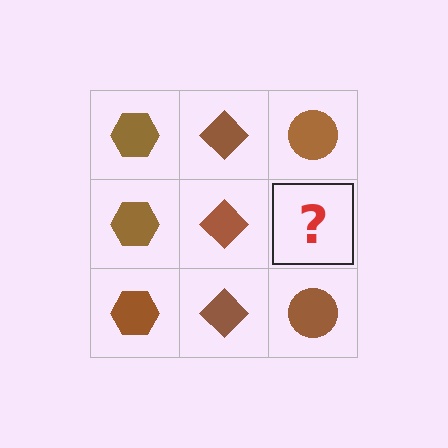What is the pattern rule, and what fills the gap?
The rule is that each column has a consistent shape. The gap should be filled with a brown circle.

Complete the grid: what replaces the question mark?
The question mark should be replaced with a brown circle.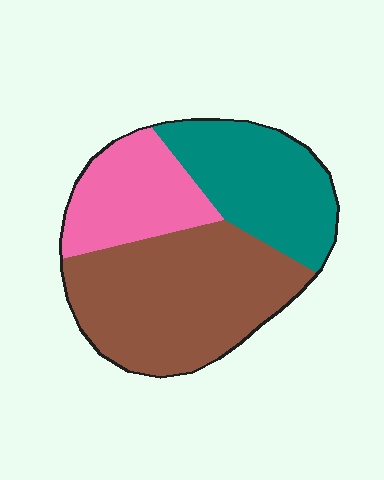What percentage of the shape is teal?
Teal takes up about one third (1/3) of the shape.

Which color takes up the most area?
Brown, at roughly 50%.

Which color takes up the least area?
Pink, at roughly 25%.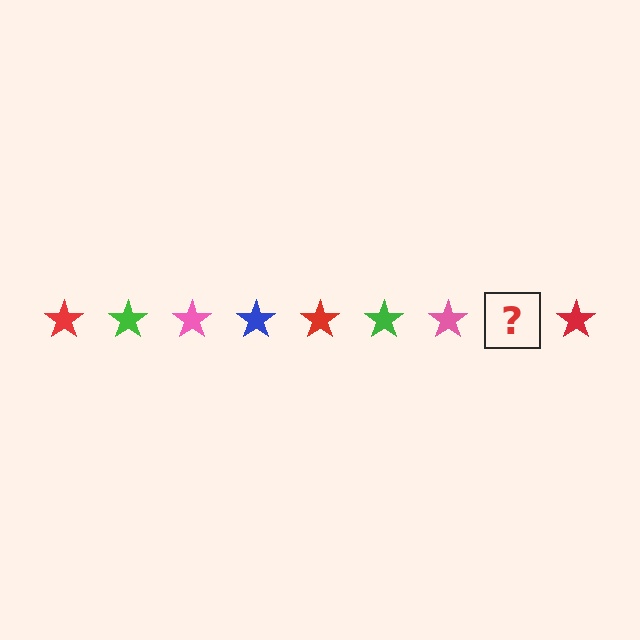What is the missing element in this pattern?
The missing element is a blue star.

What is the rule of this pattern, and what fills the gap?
The rule is that the pattern cycles through red, green, pink, blue stars. The gap should be filled with a blue star.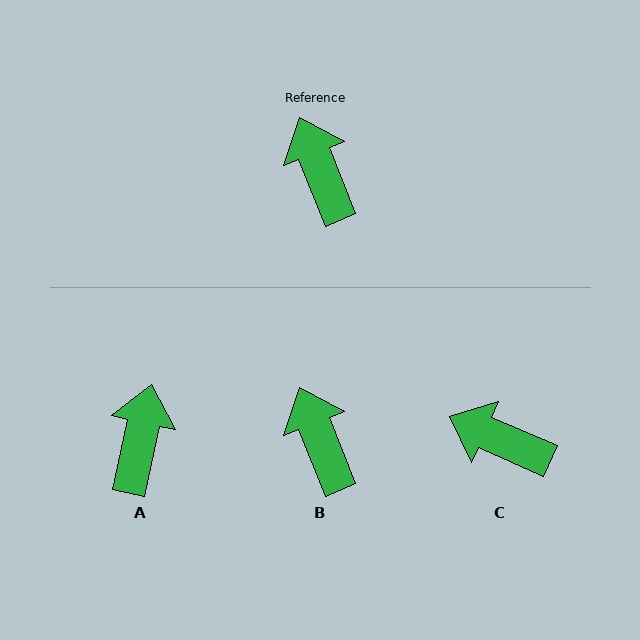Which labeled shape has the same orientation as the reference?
B.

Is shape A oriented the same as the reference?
No, it is off by about 34 degrees.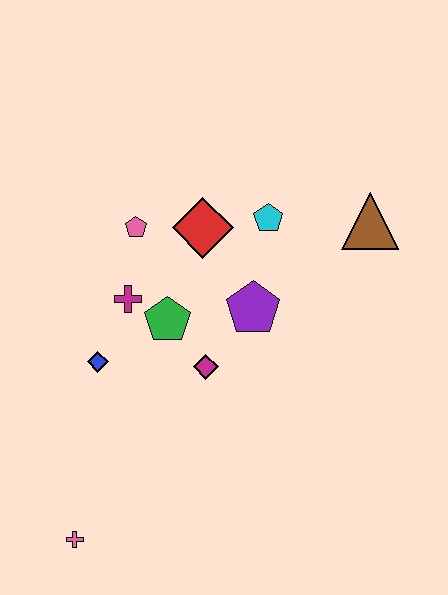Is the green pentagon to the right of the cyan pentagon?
No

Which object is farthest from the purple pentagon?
The pink cross is farthest from the purple pentagon.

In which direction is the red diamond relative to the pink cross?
The red diamond is above the pink cross.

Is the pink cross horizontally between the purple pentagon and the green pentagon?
No